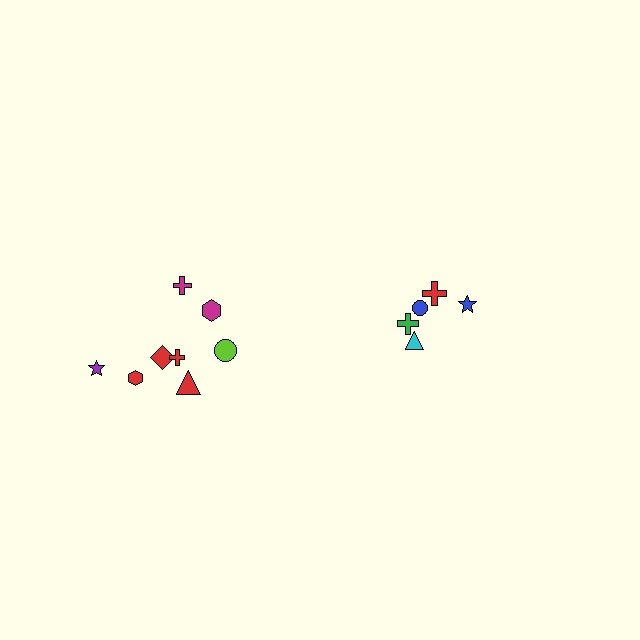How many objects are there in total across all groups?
There are 13 objects.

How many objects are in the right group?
There are 5 objects.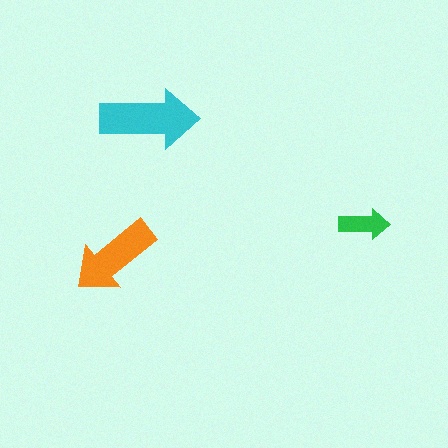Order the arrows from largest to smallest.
the cyan one, the orange one, the green one.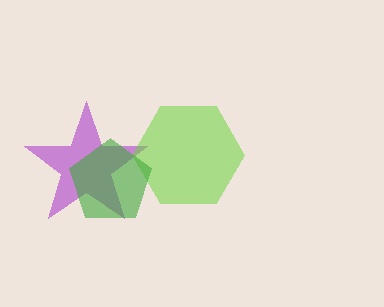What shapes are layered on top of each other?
The layered shapes are: a purple star, a lime hexagon, a green pentagon.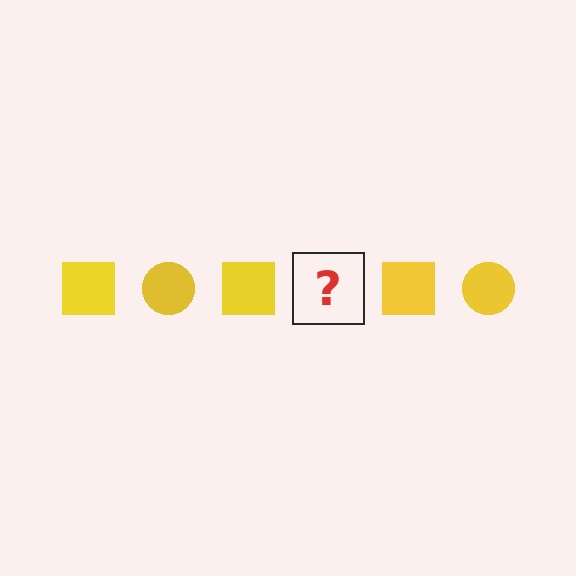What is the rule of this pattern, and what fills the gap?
The rule is that the pattern cycles through square, circle shapes in yellow. The gap should be filled with a yellow circle.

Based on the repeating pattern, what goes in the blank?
The blank should be a yellow circle.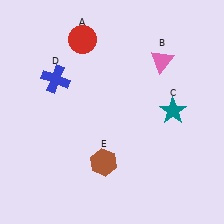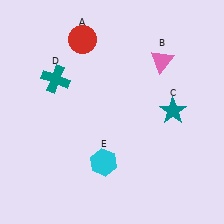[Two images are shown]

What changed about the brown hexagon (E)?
In Image 1, E is brown. In Image 2, it changed to cyan.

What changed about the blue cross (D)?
In Image 1, D is blue. In Image 2, it changed to teal.